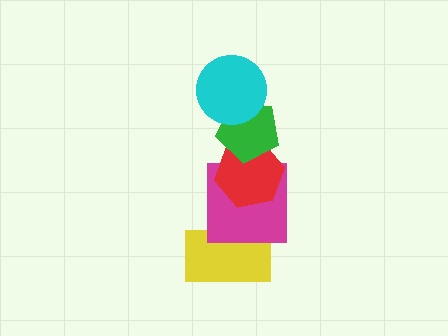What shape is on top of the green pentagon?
The cyan circle is on top of the green pentagon.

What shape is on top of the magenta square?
The red hexagon is on top of the magenta square.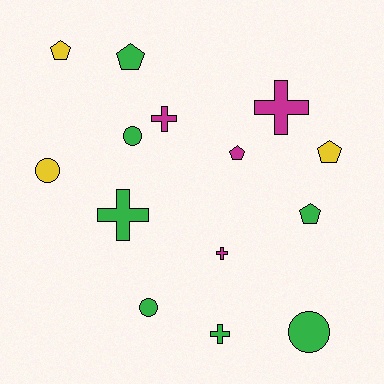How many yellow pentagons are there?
There are 2 yellow pentagons.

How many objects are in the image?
There are 14 objects.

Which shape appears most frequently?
Pentagon, with 5 objects.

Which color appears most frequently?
Green, with 7 objects.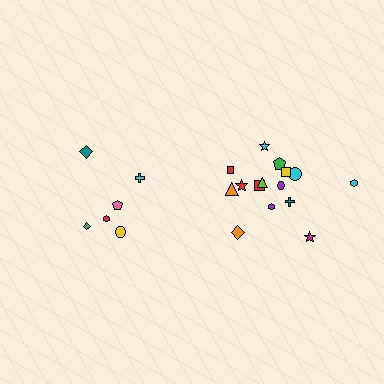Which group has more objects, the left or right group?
The right group.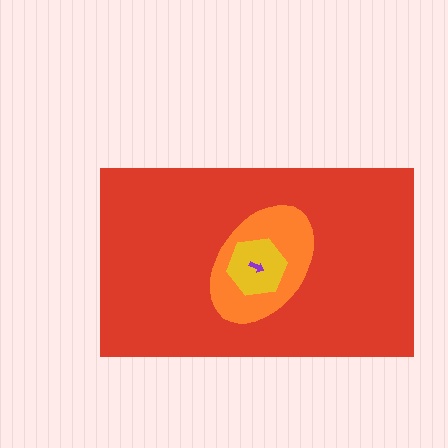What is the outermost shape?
The red rectangle.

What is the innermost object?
The purple arrow.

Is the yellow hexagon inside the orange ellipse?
Yes.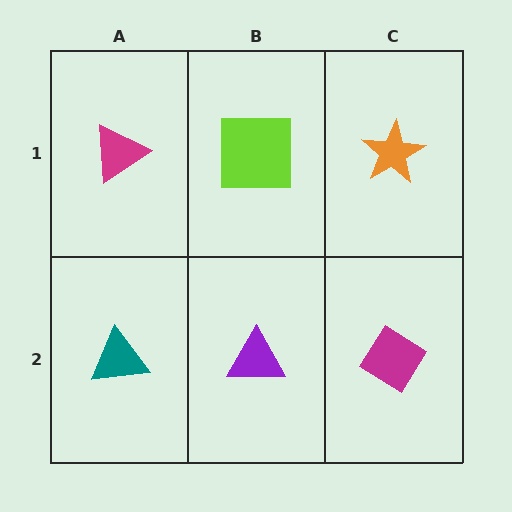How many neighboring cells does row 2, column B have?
3.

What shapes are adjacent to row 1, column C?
A magenta diamond (row 2, column C), a lime square (row 1, column B).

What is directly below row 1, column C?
A magenta diamond.